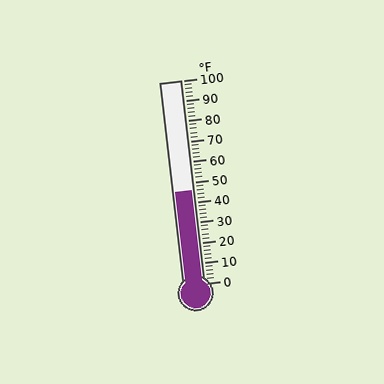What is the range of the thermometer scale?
The thermometer scale ranges from 0°F to 100°F.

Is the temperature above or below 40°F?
The temperature is above 40°F.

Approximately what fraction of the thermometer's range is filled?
The thermometer is filled to approximately 45% of its range.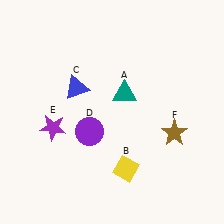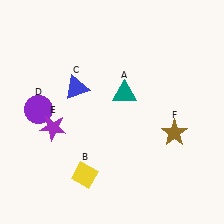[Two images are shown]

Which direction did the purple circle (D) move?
The purple circle (D) moved left.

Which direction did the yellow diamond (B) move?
The yellow diamond (B) moved left.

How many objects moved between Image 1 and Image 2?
2 objects moved between the two images.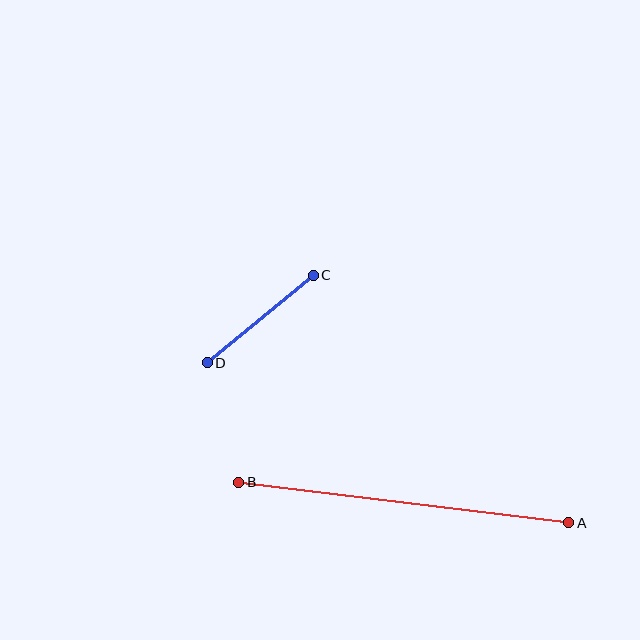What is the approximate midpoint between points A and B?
The midpoint is at approximately (404, 502) pixels.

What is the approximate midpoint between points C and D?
The midpoint is at approximately (260, 319) pixels.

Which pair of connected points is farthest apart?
Points A and B are farthest apart.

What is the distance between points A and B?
The distance is approximately 332 pixels.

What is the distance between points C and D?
The distance is approximately 138 pixels.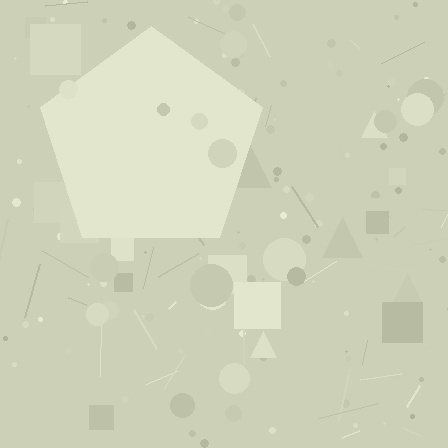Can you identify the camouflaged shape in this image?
The camouflaged shape is a pentagon.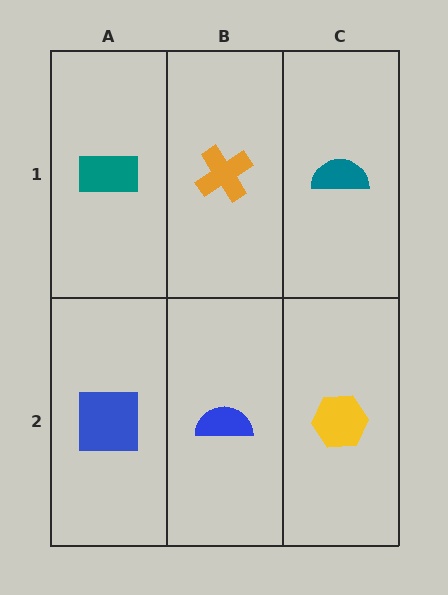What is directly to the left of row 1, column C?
An orange cross.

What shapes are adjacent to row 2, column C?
A teal semicircle (row 1, column C), a blue semicircle (row 2, column B).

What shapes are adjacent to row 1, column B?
A blue semicircle (row 2, column B), a teal rectangle (row 1, column A), a teal semicircle (row 1, column C).